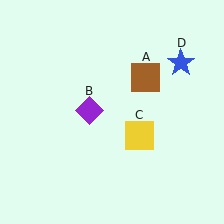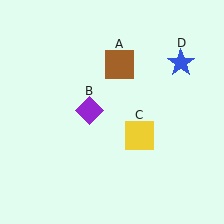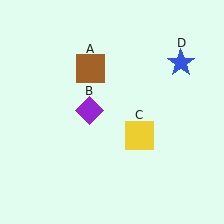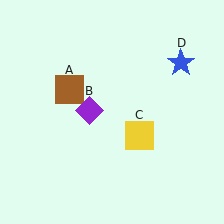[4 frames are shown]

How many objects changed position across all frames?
1 object changed position: brown square (object A).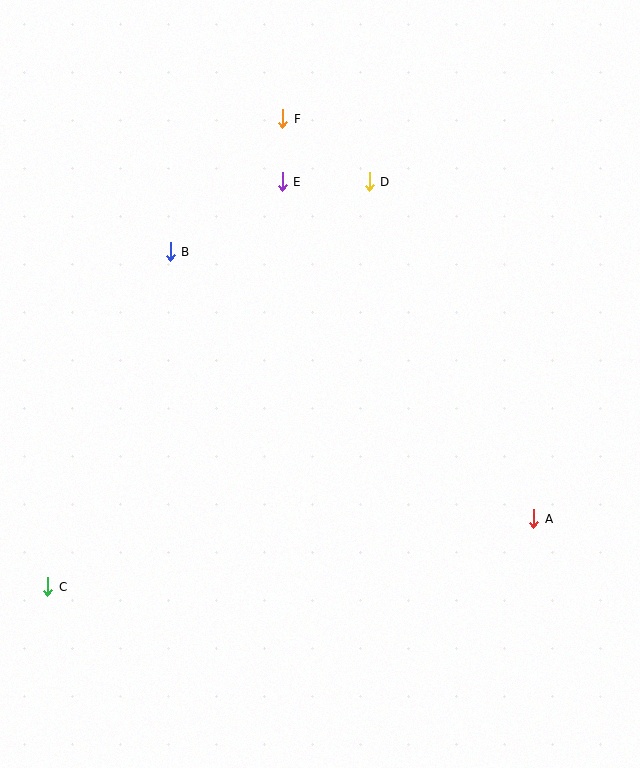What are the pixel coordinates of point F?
Point F is at (283, 119).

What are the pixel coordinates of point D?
Point D is at (369, 182).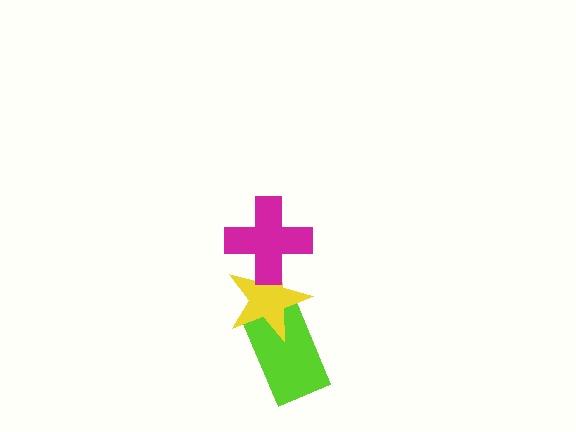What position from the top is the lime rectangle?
The lime rectangle is 3rd from the top.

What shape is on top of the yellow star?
The magenta cross is on top of the yellow star.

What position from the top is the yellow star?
The yellow star is 2nd from the top.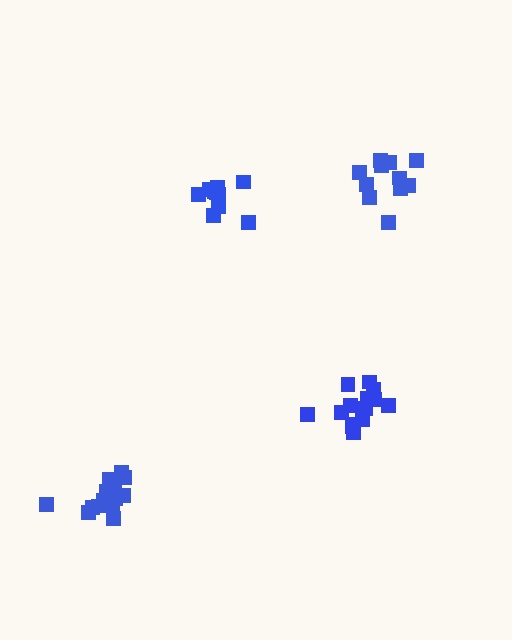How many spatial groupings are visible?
There are 4 spatial groupings.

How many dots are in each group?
Group 1: 14 dots, Group 2: 10 dots, Group 3: 11 dots, Group 4: 14 dots (49 total).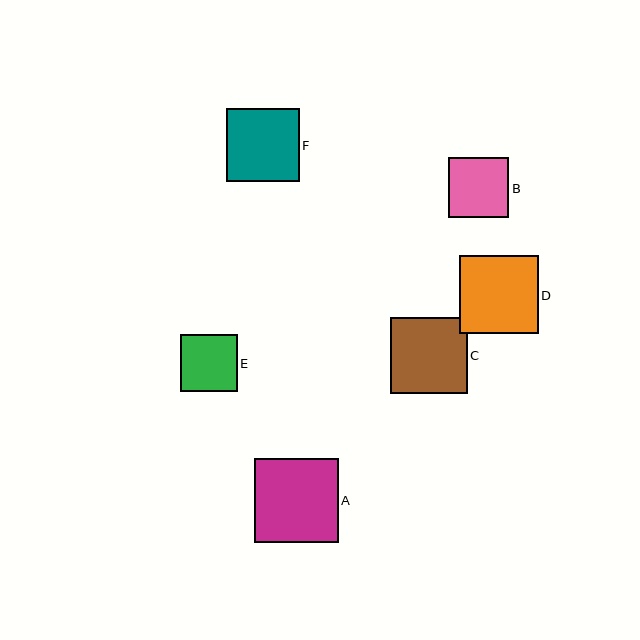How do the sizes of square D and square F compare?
Square D and square F are approximately the same size.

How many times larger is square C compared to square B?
Square C is approximately 1.3 times the size of square B.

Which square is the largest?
Square A is the largest with a size of approximately 84 pixels.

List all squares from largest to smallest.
From largest to smallest: A, D, C, F, B, E.